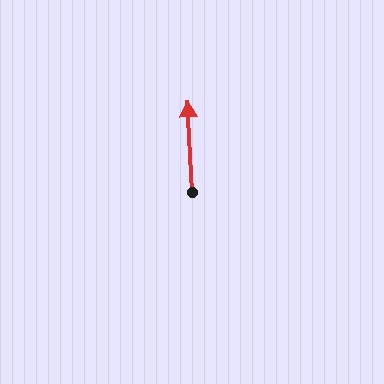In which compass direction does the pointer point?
North.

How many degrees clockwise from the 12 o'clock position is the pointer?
Approximately 357 degrees.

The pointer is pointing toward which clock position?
Roughly 12 o'clock.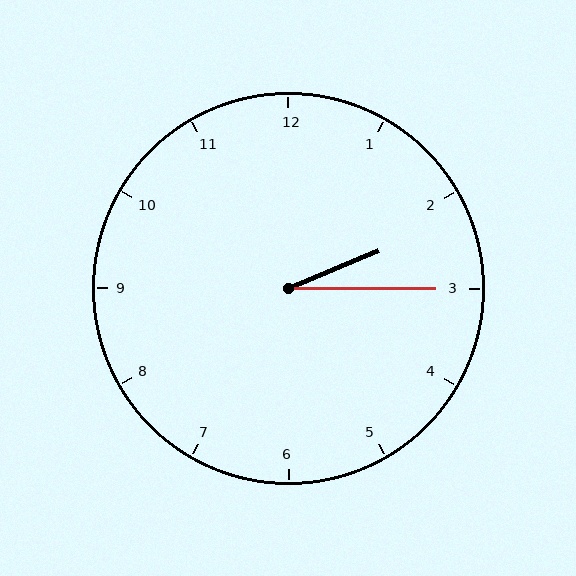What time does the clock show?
2:15.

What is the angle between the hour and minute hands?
Approximately 22 degrees.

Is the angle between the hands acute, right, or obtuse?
It is acute.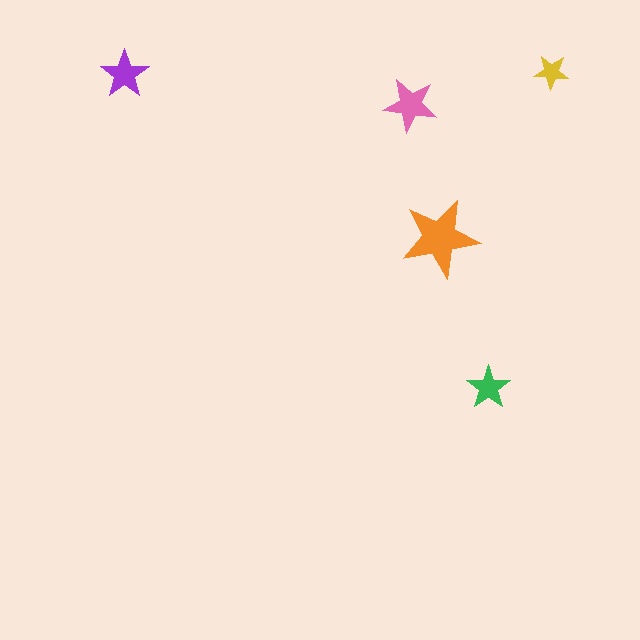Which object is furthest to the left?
The purple star is leftmost.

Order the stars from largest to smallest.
the orange one, the pink one, the purple one, the green one, the yellow one.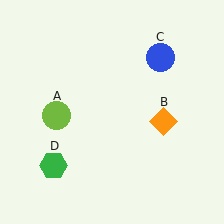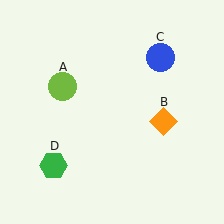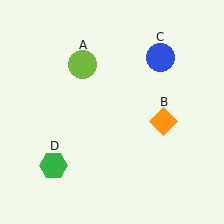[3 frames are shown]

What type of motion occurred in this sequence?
The lime circle (object A) rotated clockwise around the center of the scene.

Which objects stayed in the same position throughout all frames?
Orange diamond (object B) and blue circle (object C) and green hexagon (object D) remained stationary.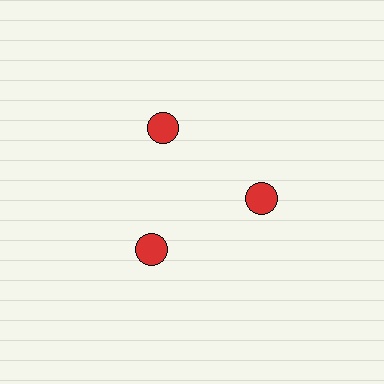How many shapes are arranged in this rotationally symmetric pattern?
There are 3 shapes, arranged in 3 groups of 1.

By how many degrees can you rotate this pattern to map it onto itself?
The pattern maps onto itself every 120 degrees of rotation.